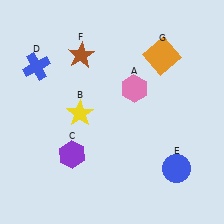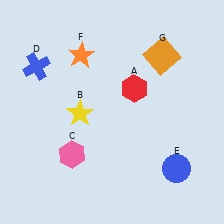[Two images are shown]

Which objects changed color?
A changed from pink to red. C changed from purple to pink. F changed from brown to orange.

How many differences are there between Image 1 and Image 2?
There are 3 differences between the two images.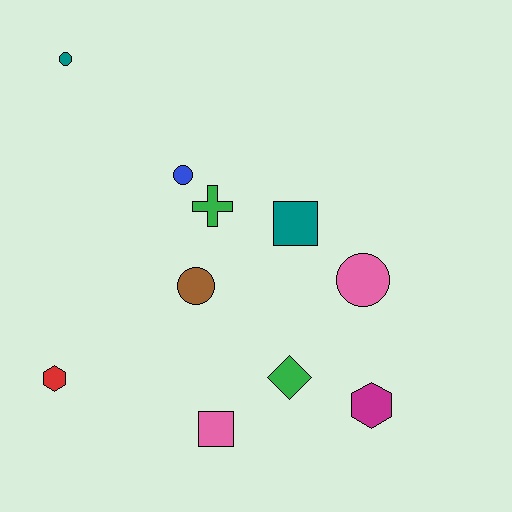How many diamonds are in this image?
There is 1 diamond.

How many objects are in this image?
There are 10 objects.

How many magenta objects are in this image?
There is 1 magenta object.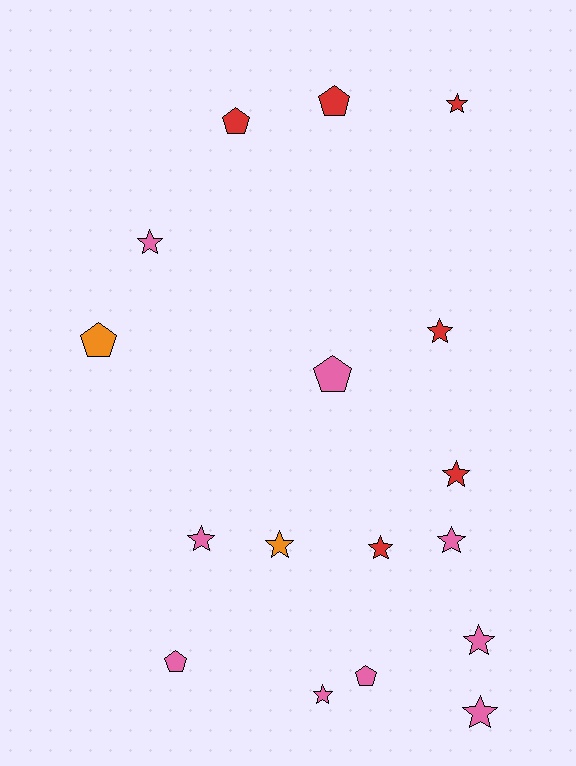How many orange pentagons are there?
There is 1 orange pentagon.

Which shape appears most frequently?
Star, with 11 objects.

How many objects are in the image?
There are 17 objects.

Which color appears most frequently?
Pink, with 9 objects.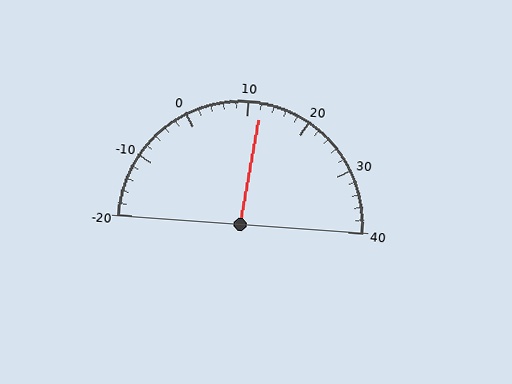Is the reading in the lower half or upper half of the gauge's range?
The reading is in the upper half of the range (-20 to 40).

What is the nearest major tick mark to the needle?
The nearest major tick mark is 10.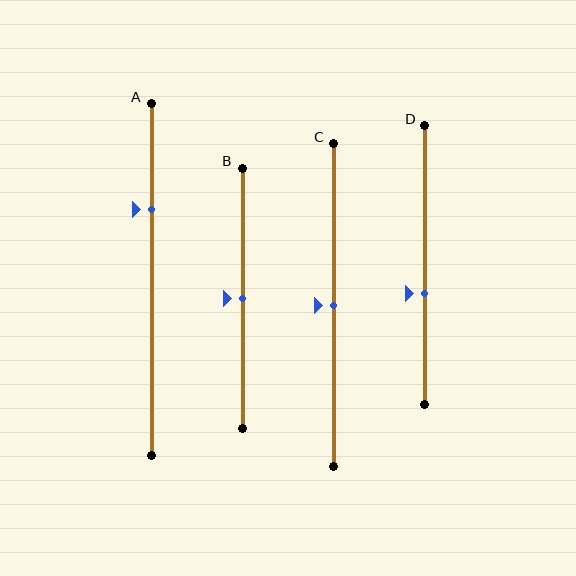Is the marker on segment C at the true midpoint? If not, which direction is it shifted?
Yes, the marker on segment C is at the true midpoint.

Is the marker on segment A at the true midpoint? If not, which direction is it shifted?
No, the marker on segment A is shifted upward by about 20% of the segment length.